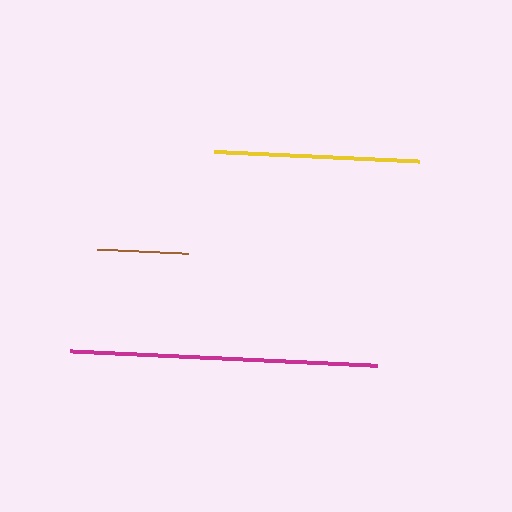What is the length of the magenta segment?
The magenta segment is approximately 307 pixels long.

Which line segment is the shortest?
The brown line is the shortest at approximately 90 pixels.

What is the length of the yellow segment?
The yellow segment is approximately 205 pixels long.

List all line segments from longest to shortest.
From longest to shortest: magenta, yellow, brown.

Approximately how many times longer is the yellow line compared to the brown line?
The yellow line is approximately 2.3 times the length of the brown line.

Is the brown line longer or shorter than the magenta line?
The magenta line is longer than the brown line.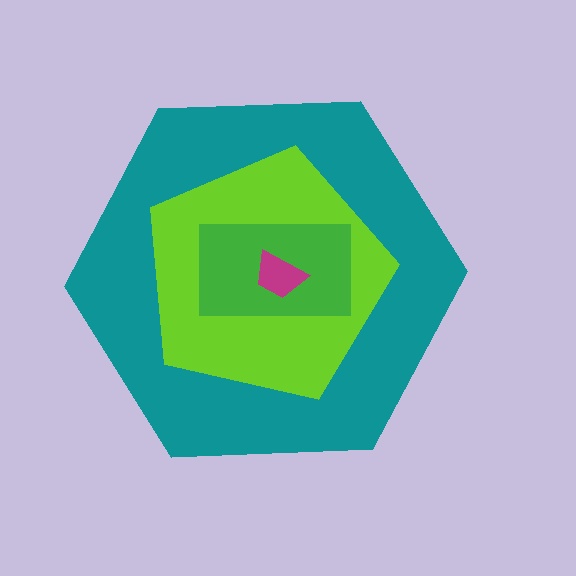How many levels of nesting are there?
4.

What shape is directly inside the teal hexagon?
The lime pentagon.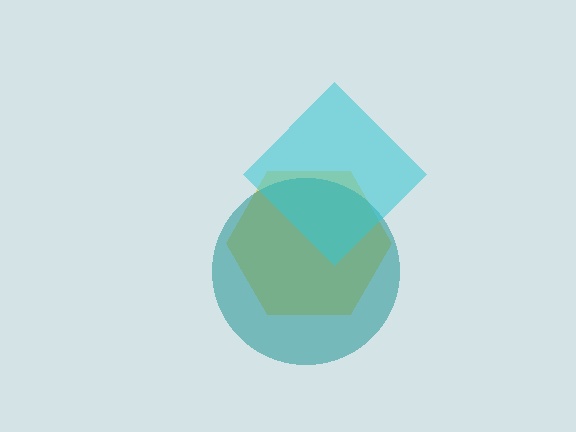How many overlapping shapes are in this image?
There are 3 overlapping shapes in the image.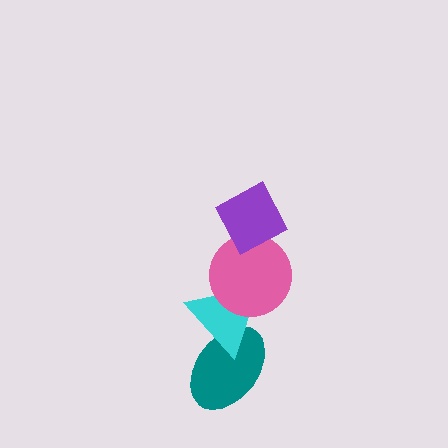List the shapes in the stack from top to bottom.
From top to bottom: the purple diamond, the pink circle, the cyan triangle, the teal ellipse.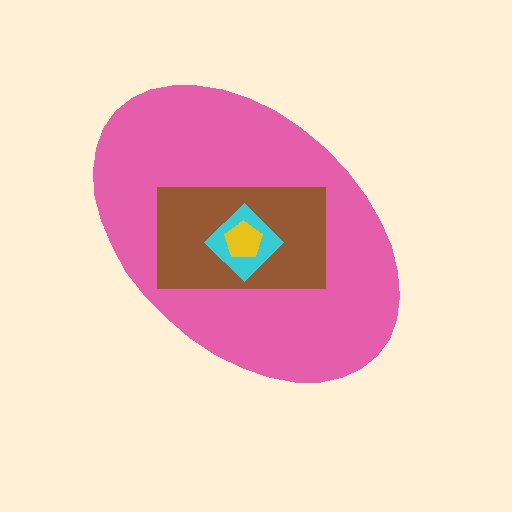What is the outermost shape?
The pink ellipse.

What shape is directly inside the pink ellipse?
The brown rectangle.